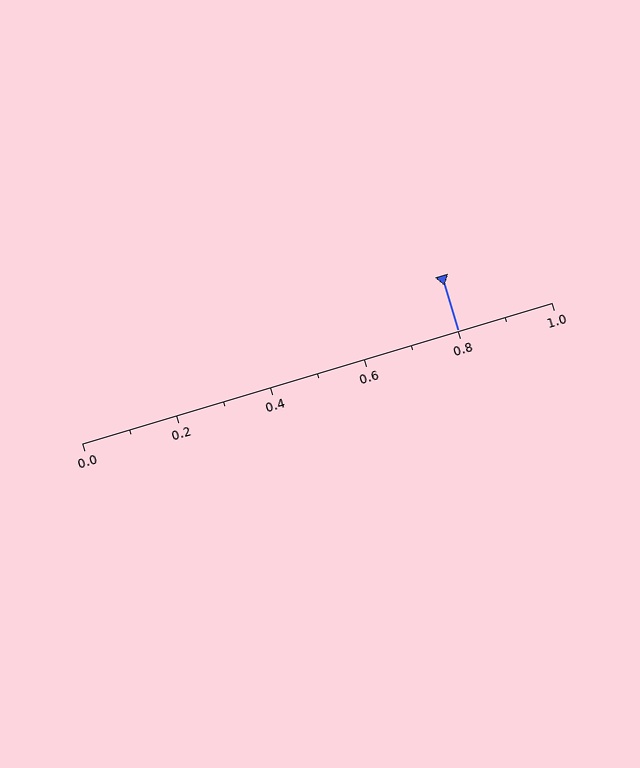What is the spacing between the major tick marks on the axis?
The major ticks are spaced 0.2 apart.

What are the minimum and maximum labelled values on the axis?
The axis runs from 0.0 to 1.0.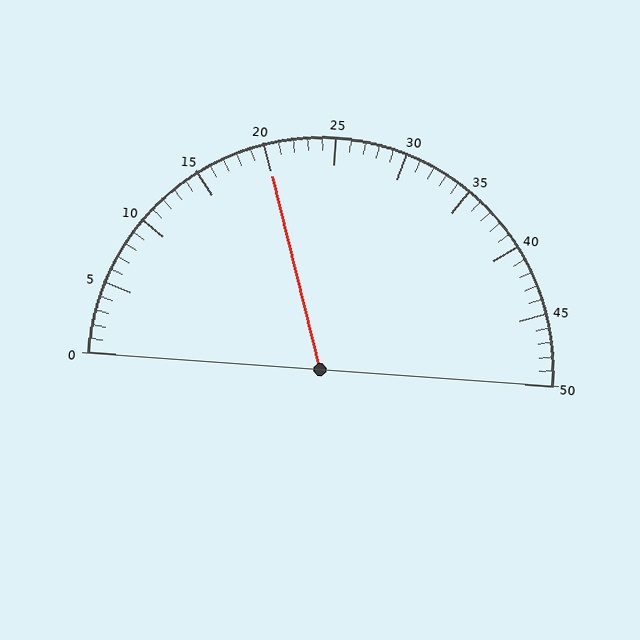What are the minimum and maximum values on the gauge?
The gauge ranges from 0 to 50.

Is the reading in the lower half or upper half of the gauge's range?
The reading is in the lower half of the range (0 to 50).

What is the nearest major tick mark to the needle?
The nearest major tick mark is 20.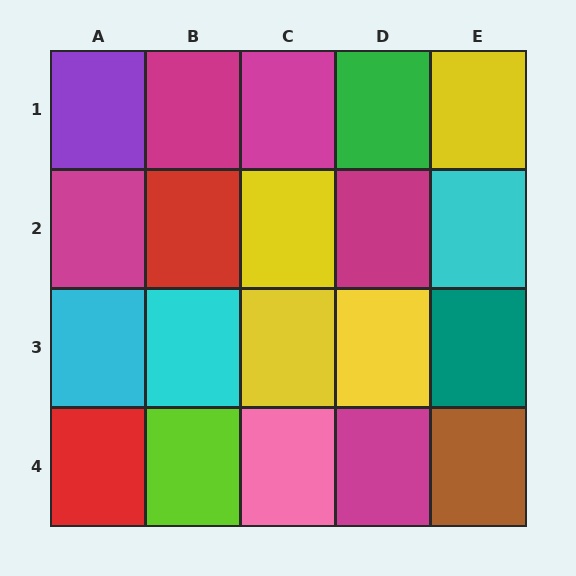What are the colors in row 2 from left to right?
Magenta, red, yellow, magenta, cyan.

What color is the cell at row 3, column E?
Teal.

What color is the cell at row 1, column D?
Green.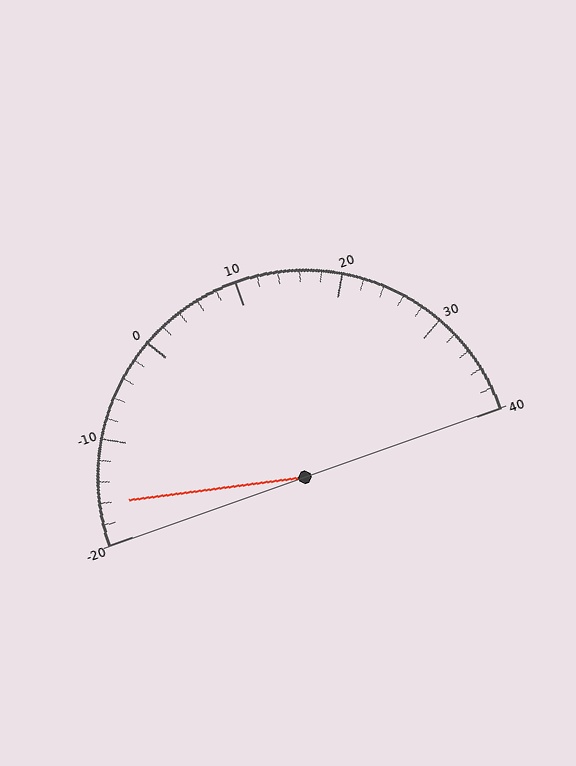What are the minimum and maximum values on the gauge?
The gauge ranges from -20 to 40.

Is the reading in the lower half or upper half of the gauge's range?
The reading is in the lower half of the range (-20 to 40).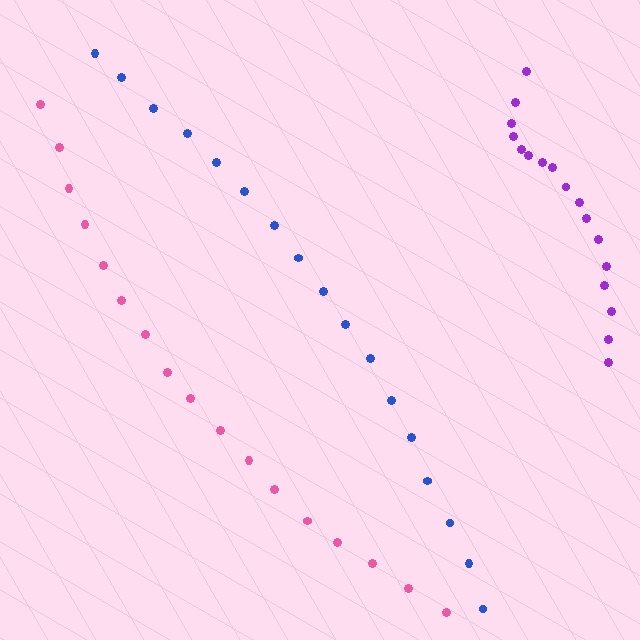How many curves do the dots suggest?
There are 3 distinct paths.